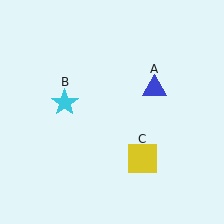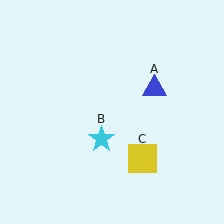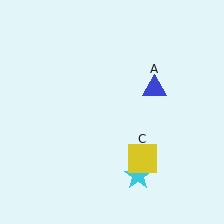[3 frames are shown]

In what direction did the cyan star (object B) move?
The cyan star (object B) moved down and to the right.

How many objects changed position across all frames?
1 object changed position: cyan star (object B).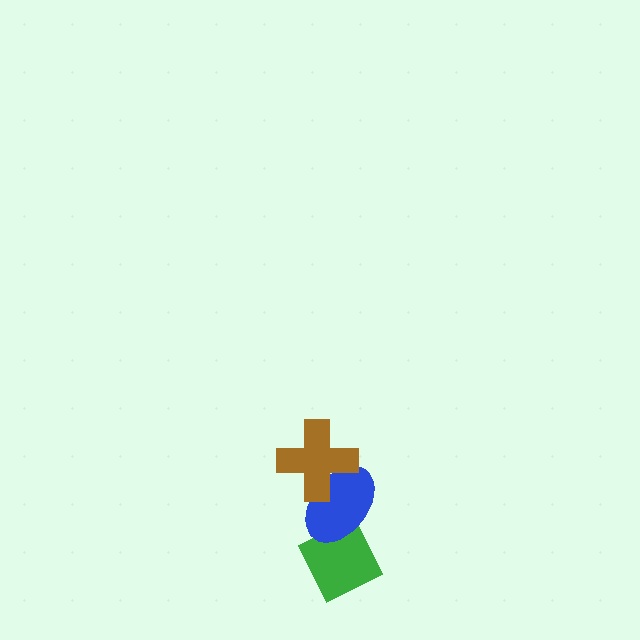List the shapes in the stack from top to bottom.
From top to bottom: the brown cross, the blue ellipse, the green diamond.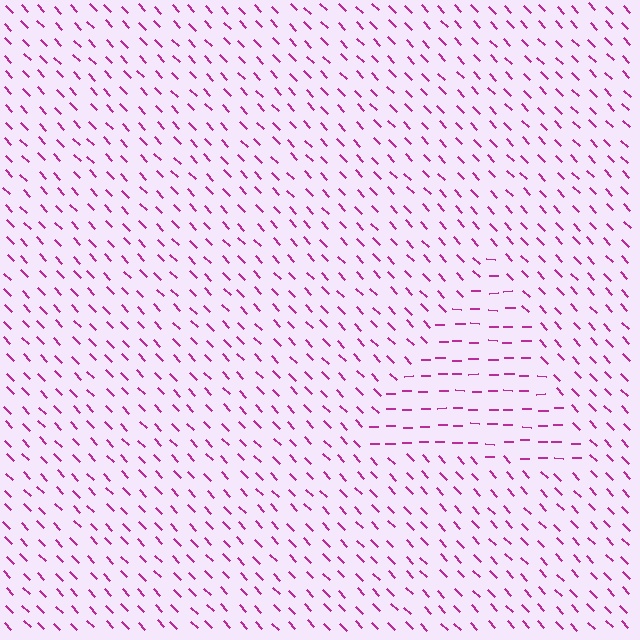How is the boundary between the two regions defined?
The boundary is defined purely by a change in line orientation (approximately 45 degrees difference). All lines are the same color and thickness.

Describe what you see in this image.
The image is filled with small magenta line segments. A triangle region in the image has lines oriented differently from the surrounding lines, creating a visible texture boundary.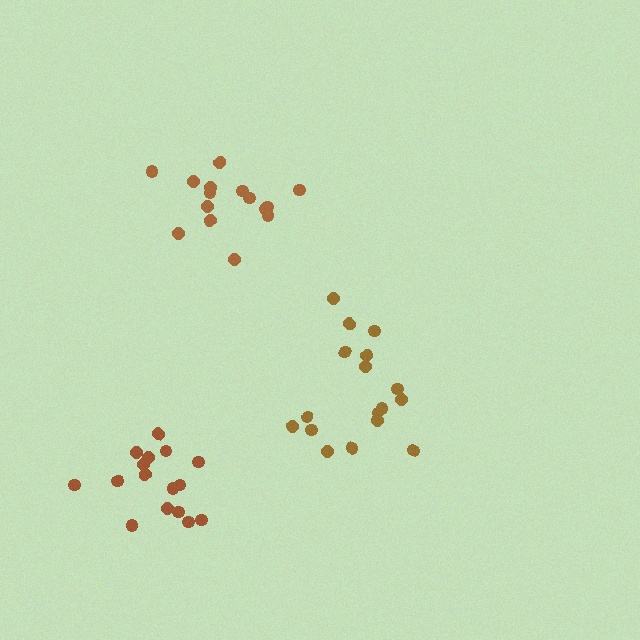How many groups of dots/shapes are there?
There are 3 groups.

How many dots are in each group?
Group 1: 18 dots, Group 2: 15 dots, Group 3: 16 dots (49 total).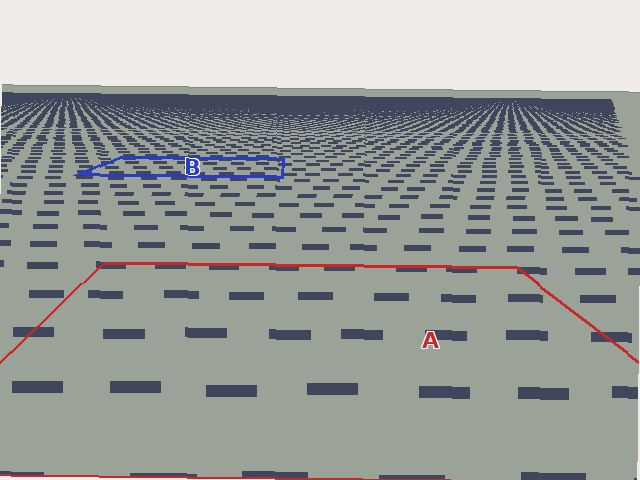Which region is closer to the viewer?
Region A is closer. The texture elements there are larger and more spread out.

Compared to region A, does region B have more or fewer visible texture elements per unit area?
Region B has more texture elements per unit area — they are packed more densely because it is farther away.